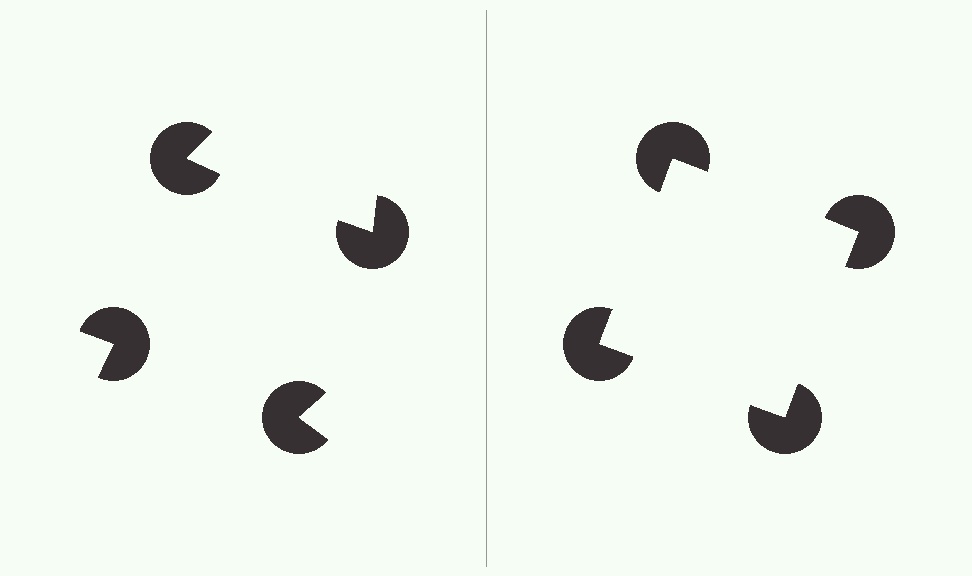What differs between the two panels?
The pac-man discs are positioned identically on both sides; only the wedge orientations differ. On the right they align to a square; on the left they are misaligned.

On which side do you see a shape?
An illusory square appears on the right side. On the left side the wedge cuts are rotated, so no coherent shape forms.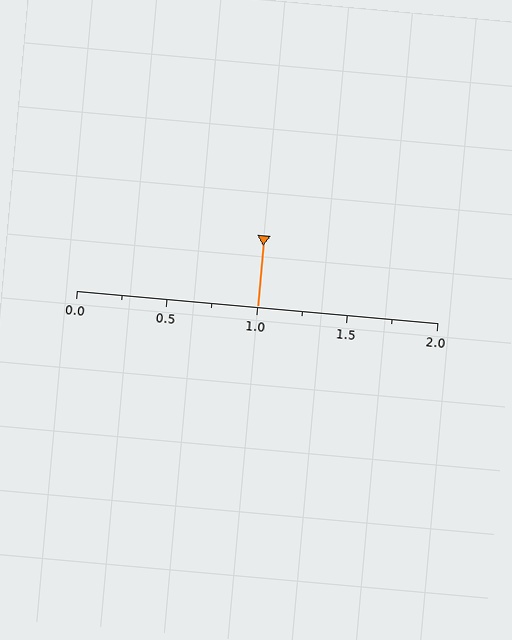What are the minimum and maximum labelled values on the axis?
The axis runs from 0.0 to 2.0.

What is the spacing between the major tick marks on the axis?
The major ticks are spaced 0.5 apart.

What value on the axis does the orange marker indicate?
The marker indicates approximately 1.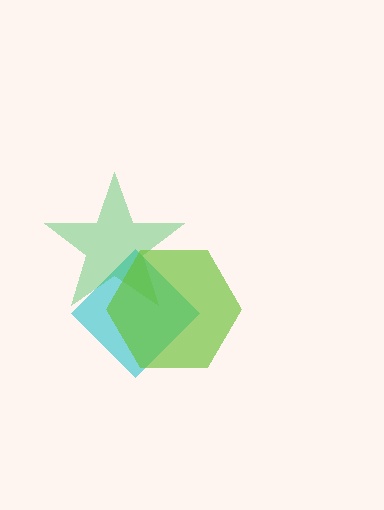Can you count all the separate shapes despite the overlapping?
Yes, there are 3 separate shapes.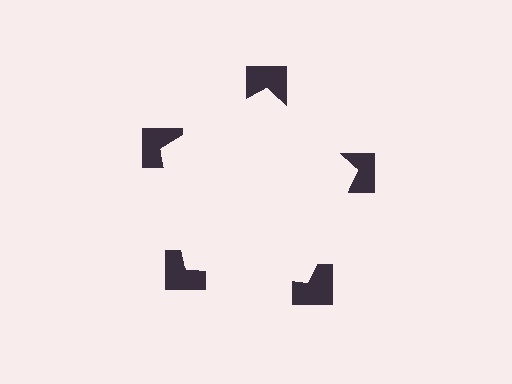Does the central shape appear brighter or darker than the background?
It typically appears slightly brighter than the background, even though no actual brightness change is drawn.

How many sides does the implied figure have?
5 sides.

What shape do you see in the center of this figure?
An illusory pentagon — its edges are inferred from the aligned wedge cuts in the notched squares, not physically drawn.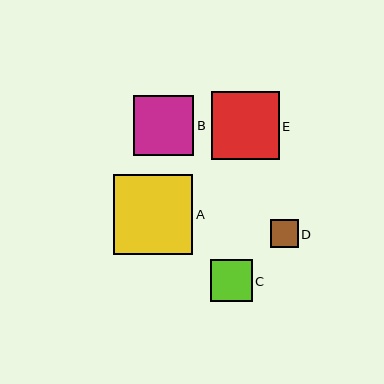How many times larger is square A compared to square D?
Square A is approximately 2.8 times the size of square D.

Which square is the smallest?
Square D is the smallest with a size of approximately 28 pixels.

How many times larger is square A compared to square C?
Square A is approximately 1.9 times the size of square C.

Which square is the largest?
Square A is the largest with a size of approximately 80 pixels.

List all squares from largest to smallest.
From largest to smallest: A, E, B, C, D.